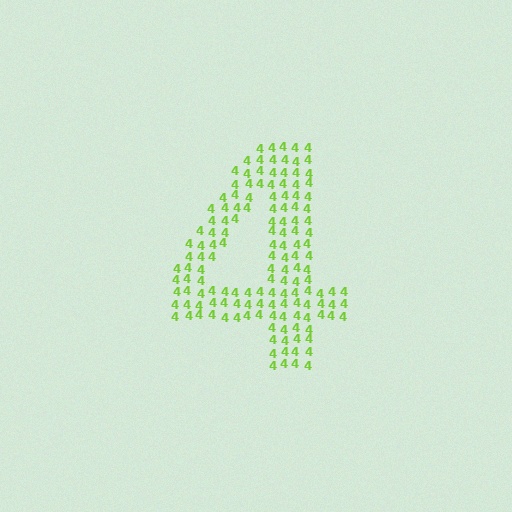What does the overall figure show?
The overall figure shows the digit 4.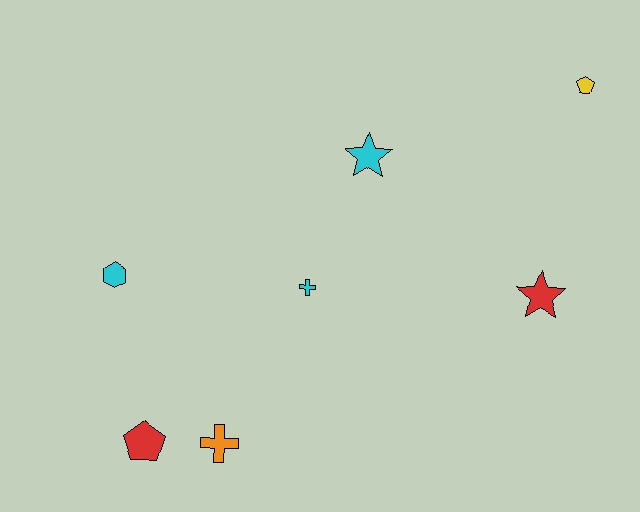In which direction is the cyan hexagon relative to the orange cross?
The cyan hexagon is above the orange cross.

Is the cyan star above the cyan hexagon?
Yes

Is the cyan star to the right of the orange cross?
Yes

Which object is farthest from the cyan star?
The red pentagon is farthest from the cyan star.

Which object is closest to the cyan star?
The cyan cross is closest to the cyan star.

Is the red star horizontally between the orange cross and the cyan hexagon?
No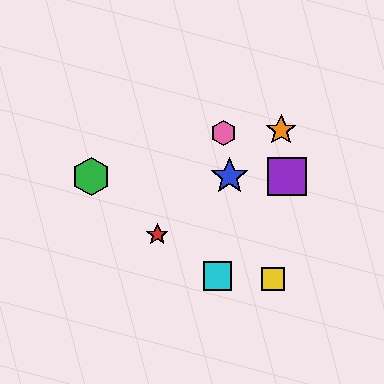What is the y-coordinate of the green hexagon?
The green hexagon is at y≈177.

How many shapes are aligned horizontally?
3 shapes (the blue star, the green hexagon, the purple square) are aligned horizontally.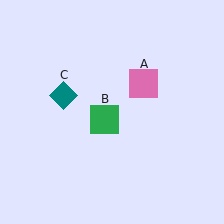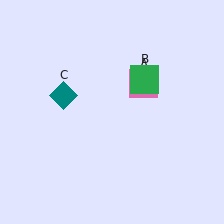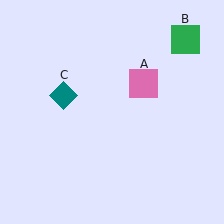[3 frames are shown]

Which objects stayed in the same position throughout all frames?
Pink square (object A) and teal diamond (object C) remained stationary.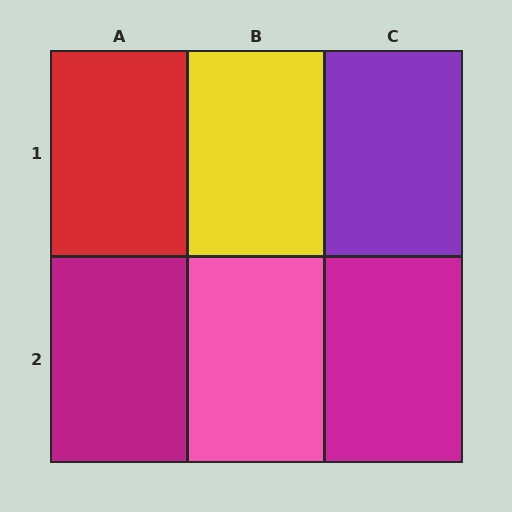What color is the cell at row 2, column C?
Magenta.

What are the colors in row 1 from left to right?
Red, yellow, purple.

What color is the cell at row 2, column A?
Magenta.